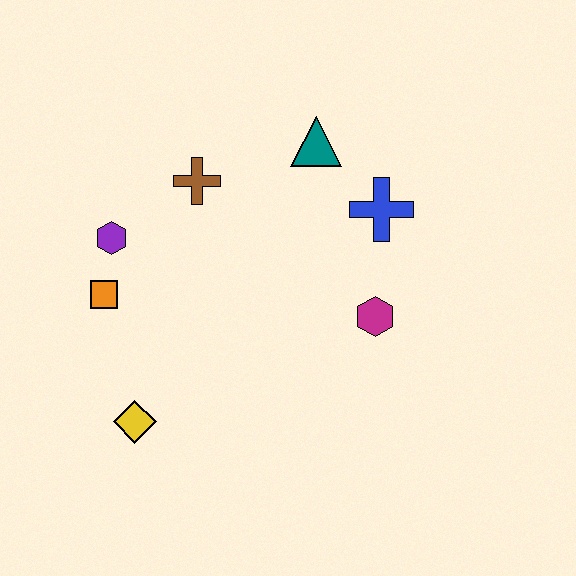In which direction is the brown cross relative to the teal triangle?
The brown cross is to the left of the teal triangle.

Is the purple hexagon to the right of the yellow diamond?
No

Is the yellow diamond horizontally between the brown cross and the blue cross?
No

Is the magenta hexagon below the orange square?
Yes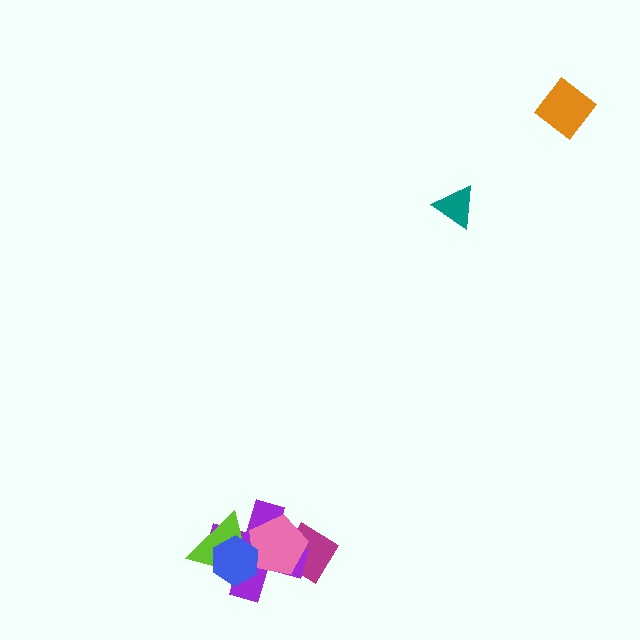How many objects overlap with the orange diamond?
0 objects overlap with the orange diamond.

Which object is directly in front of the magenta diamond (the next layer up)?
The purple cross is directly in front of the magenta diamond.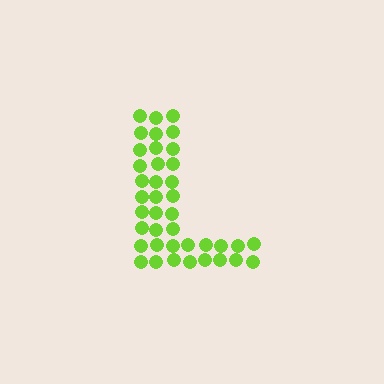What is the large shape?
The large shape is the letter L.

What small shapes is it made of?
It is made of small circles.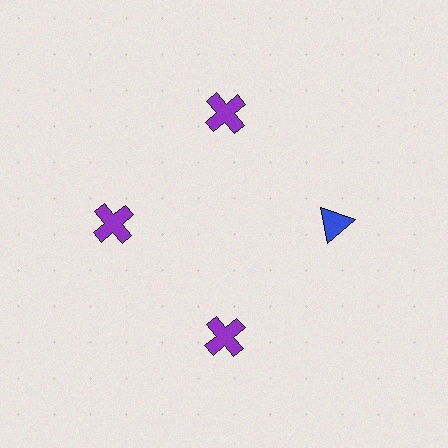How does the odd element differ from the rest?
It differs in both color (blue instead of purple) and shape (triangle instead of cross).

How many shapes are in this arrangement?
There are 4 shapes arranged in a ring pattern.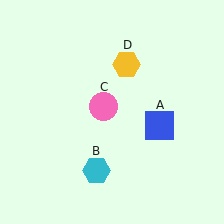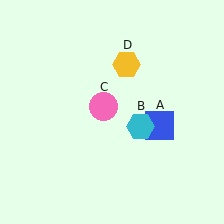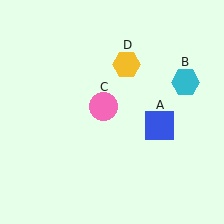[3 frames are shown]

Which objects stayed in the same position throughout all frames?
Blue square (object A) and pink circle (object C) and yellow hexagon (object D) remained stationary.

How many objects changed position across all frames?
1 object changed position: cyan hexagon (object B).